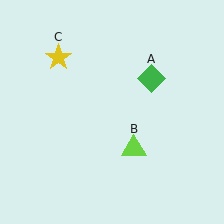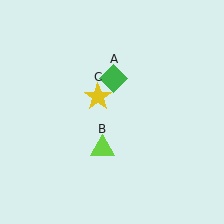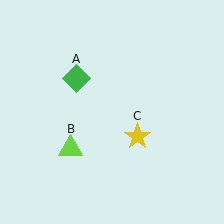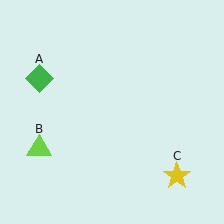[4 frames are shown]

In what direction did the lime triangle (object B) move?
The lime triangle (object B) moved left.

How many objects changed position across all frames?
3 objects changed position: green diamond (object A), lime triangle (object B), yellow star (object C).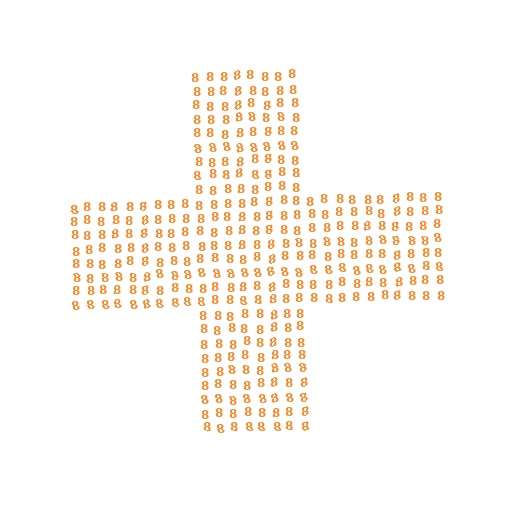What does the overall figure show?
The overall figure shows a cross.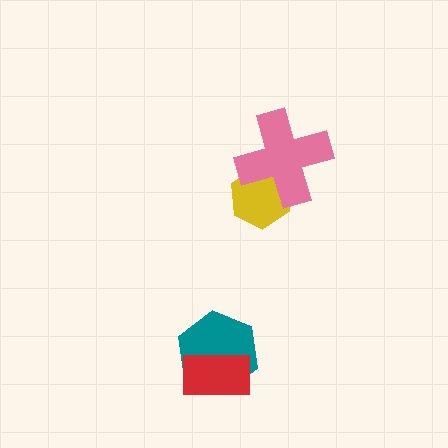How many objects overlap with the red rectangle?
1 object overlaps with the red rectangle.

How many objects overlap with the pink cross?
1 object overlaps with the pink cross.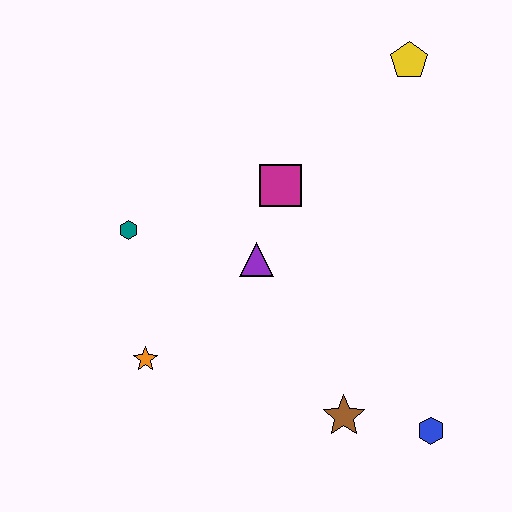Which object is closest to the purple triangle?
The magenta square is closest to the purple triangle.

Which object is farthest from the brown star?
The yellow pentagon is farthest from the brown star.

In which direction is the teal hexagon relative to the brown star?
The teal hexagon is to the left of the brown star.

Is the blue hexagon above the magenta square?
No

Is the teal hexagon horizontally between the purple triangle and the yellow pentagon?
No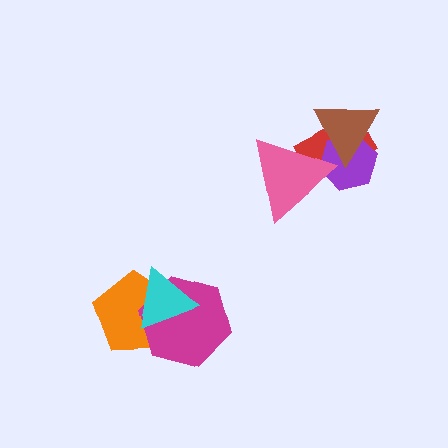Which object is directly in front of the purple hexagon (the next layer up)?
The brown triangle is directly in front of the purple hexagon.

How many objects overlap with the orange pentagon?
2 objects overlap with the orange pentagon.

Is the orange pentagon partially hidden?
Yes, it is partially covered by another shape.